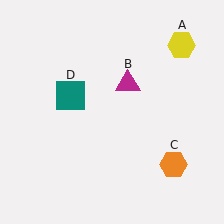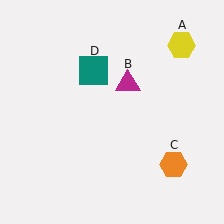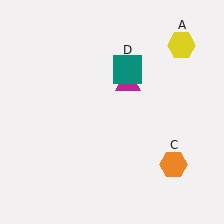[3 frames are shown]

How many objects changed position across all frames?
1 object changed position: teal square (object D).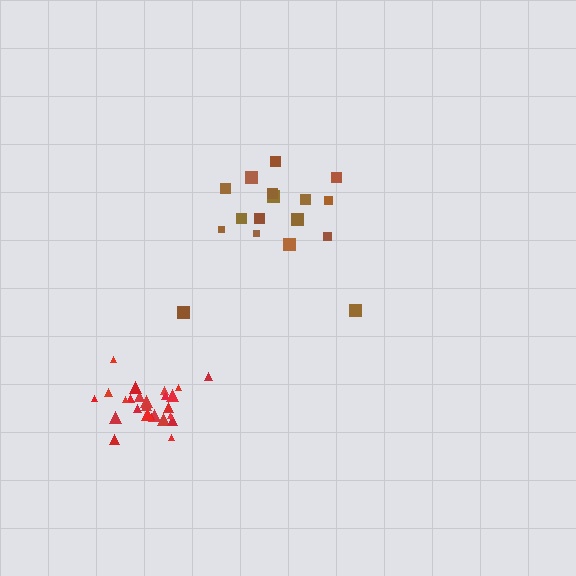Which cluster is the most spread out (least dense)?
Brown.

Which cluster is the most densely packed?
Red.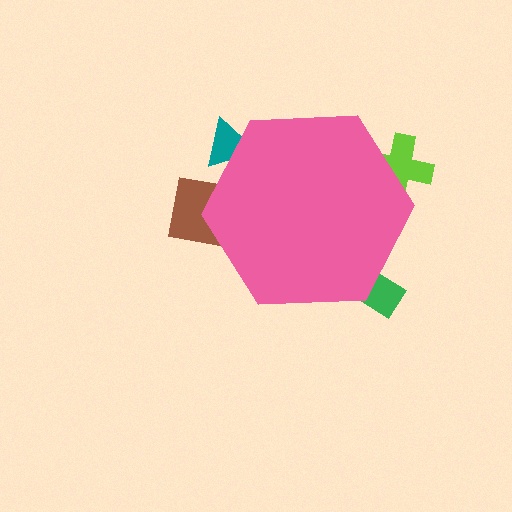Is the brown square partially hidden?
Yes, the brown square is partially hidden behind the pink hexagon.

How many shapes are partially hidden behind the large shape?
4 shapes are partially hidden.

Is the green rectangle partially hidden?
Yes, the green rectangle is partially hidden behind the pink hexagon.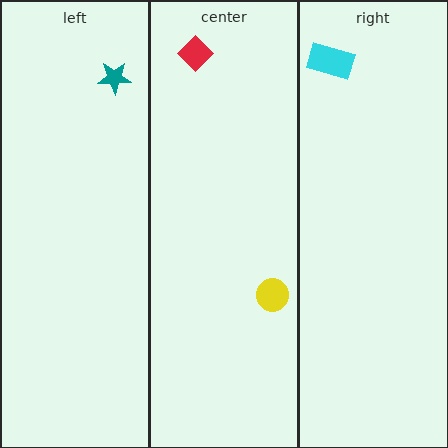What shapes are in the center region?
The yellow circle, the red diamond.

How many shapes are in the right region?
1.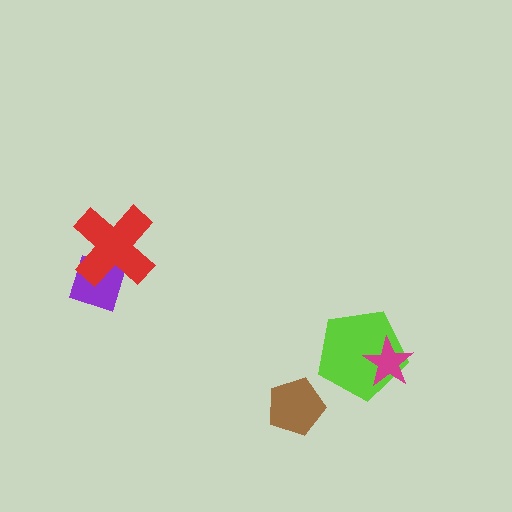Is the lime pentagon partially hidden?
Yes, it is partially covered by another shape.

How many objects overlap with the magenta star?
1 object overlaps with the magenta star.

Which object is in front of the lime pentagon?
The magenta star is in front of the lime pentagon.